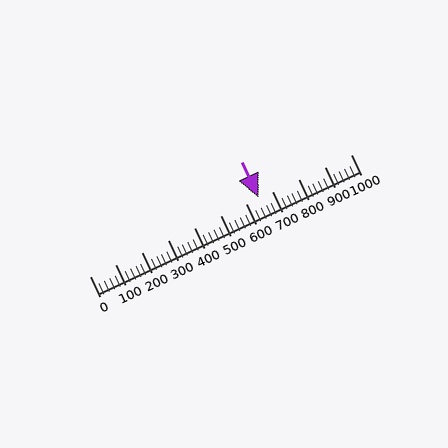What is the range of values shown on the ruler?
The ruler shows values from 0 to 1000.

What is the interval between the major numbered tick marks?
The major tick marks are spaced 100 units apart.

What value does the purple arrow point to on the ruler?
The purple arrow points to approximately 648.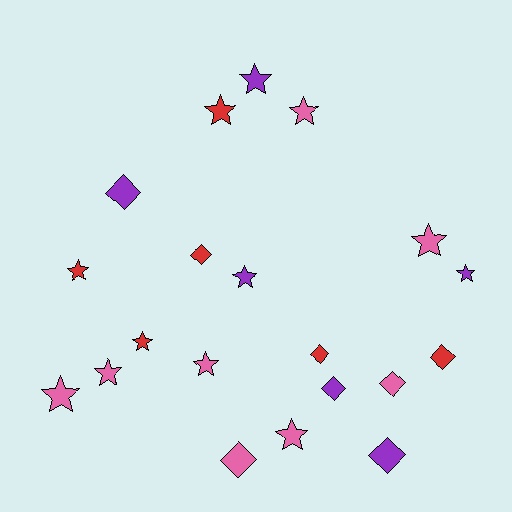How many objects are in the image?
There are 20 objects.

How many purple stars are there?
There are 3 purple stars.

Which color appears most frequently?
Pink, with 8 objects.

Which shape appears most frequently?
Star, with 12 objects.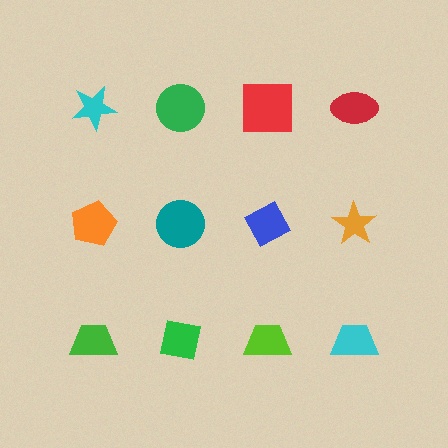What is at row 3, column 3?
A lime trapezoid.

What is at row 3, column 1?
A green trapezoid.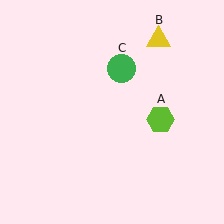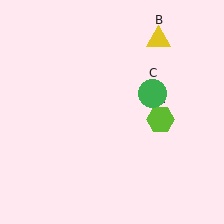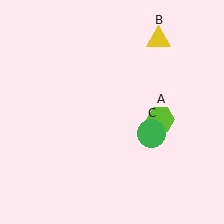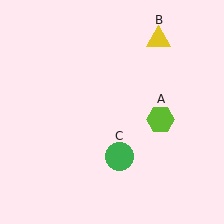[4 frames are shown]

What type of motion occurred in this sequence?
The green circle (object C) rotated clockwise around the center of the scene.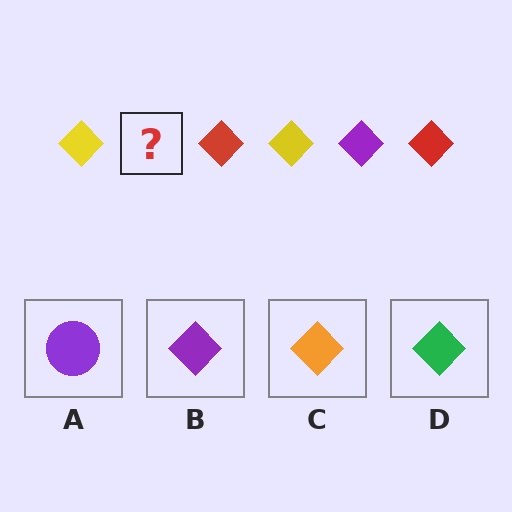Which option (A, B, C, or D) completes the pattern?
B.